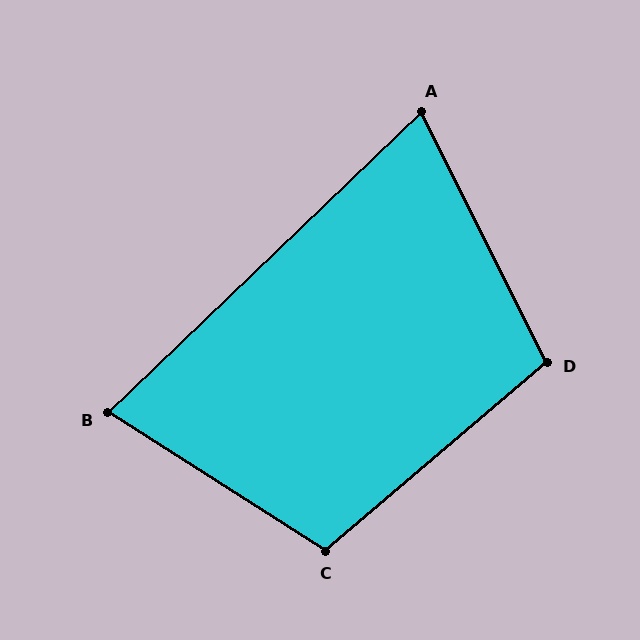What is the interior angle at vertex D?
Approximately 104 degrees (obtuse).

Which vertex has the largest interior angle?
C, at approximately 107 degrees.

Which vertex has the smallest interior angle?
A, at approximately 73 degrees.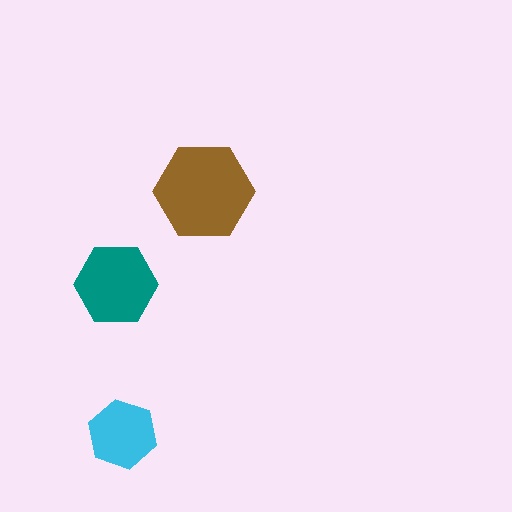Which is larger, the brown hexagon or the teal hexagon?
The brown one.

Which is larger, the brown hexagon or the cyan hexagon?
The brown one.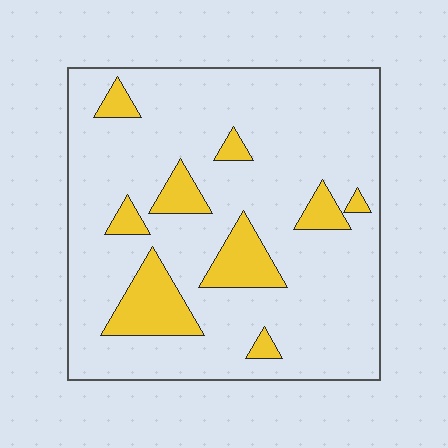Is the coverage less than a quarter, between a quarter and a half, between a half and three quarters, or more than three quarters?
Less than a quarter.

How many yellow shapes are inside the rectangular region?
9.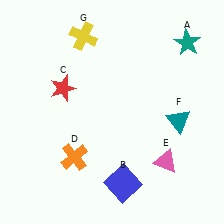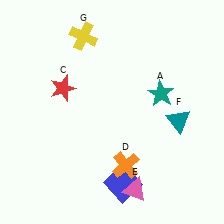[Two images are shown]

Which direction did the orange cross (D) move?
The orange cross (D) moved right.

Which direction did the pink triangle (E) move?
The pink triangle (E) moved left.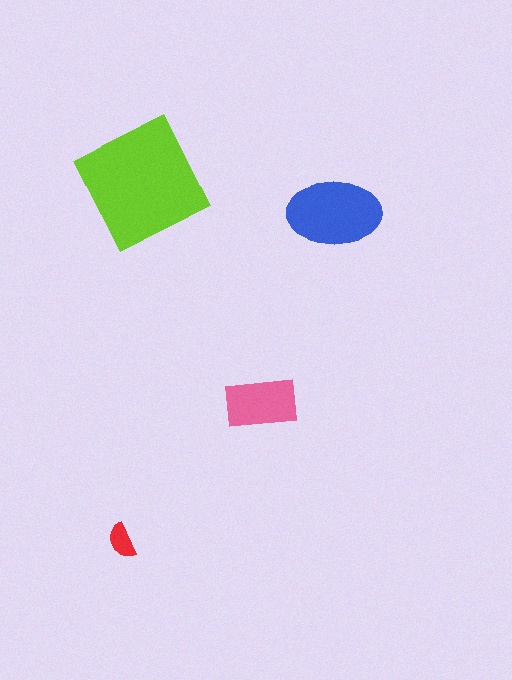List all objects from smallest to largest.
The red semicircle, the pink rectangle, the blue ellipse, the lime square.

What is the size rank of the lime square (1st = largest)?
1st.